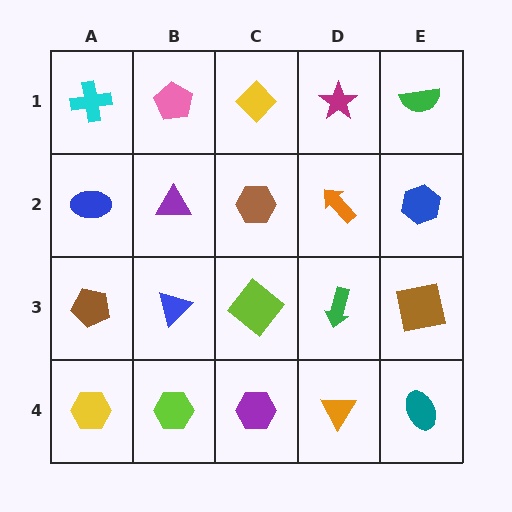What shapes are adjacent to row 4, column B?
A blue triangle (row 3, column B), a yellow hexagon (row 4, column A), a purple hexagon (row 4, column C).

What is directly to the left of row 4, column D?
A purple hexagon.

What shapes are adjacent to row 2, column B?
A pink pentagon (row 1, column B), a blue triangle (row 3, column B), a blue ellipse (row 2, column A), a brown hexagon (row 2, column C).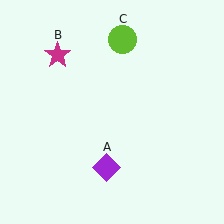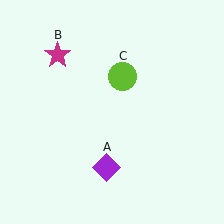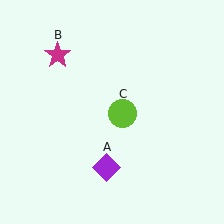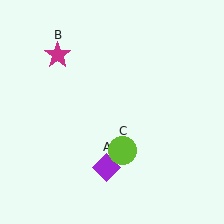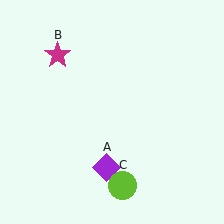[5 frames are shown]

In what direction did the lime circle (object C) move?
The lime circle (object C) moved down.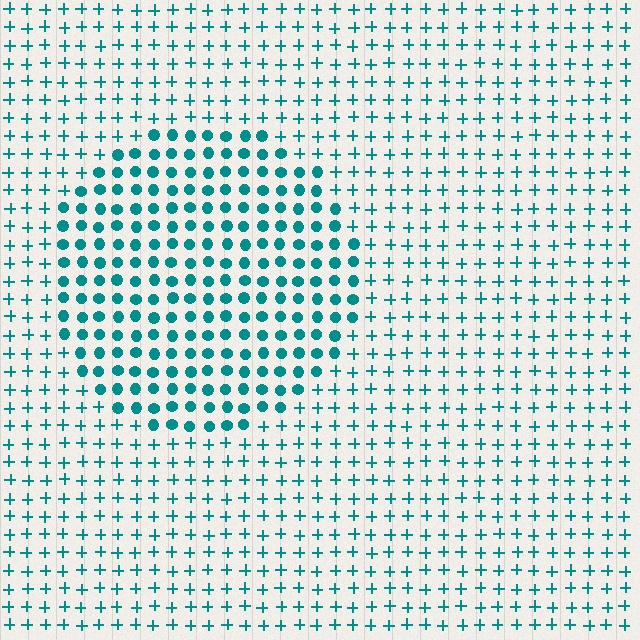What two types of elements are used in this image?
The image uses circles inside the circle region and plus signs outside it.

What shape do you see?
I see a circle.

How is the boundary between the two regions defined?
The boundary is defined by a change in element shape: circles inside vs. plus signs outside. All elements share the same color and spacing.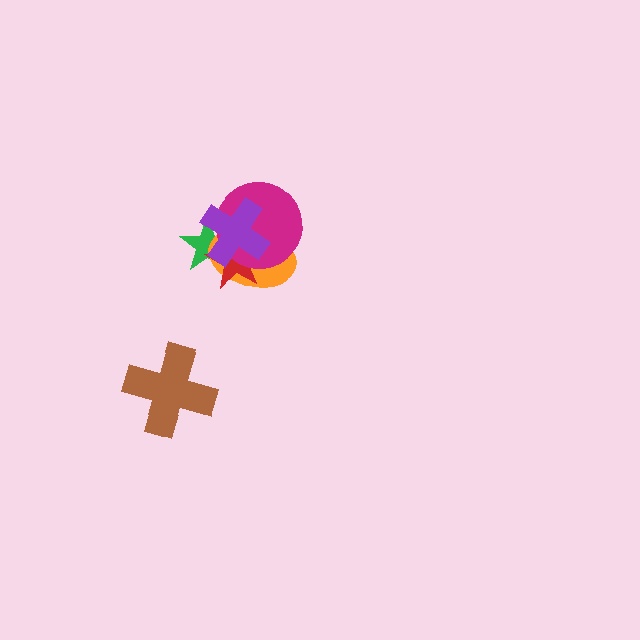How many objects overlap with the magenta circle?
4 objects overlap with the magenta circle.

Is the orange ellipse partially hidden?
Yes, it is partially covered by another shape.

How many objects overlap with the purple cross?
4 objects overlap with the purple cross.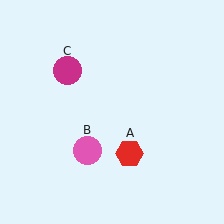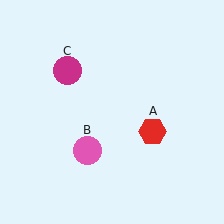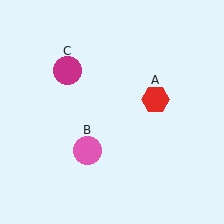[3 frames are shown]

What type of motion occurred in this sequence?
The red hexagon (object A) rotated counterclockwise around the center of the scene.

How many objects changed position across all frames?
1 object changed position: red hexagon (object A).